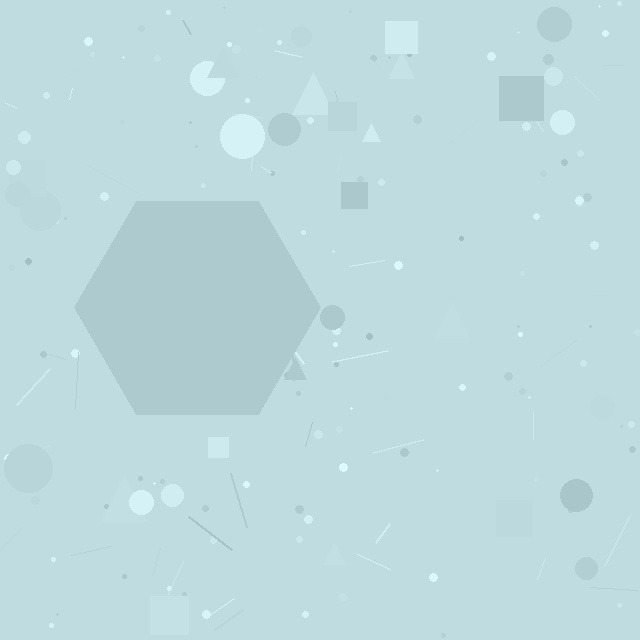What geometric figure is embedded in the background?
A hexagon is embedded in the background.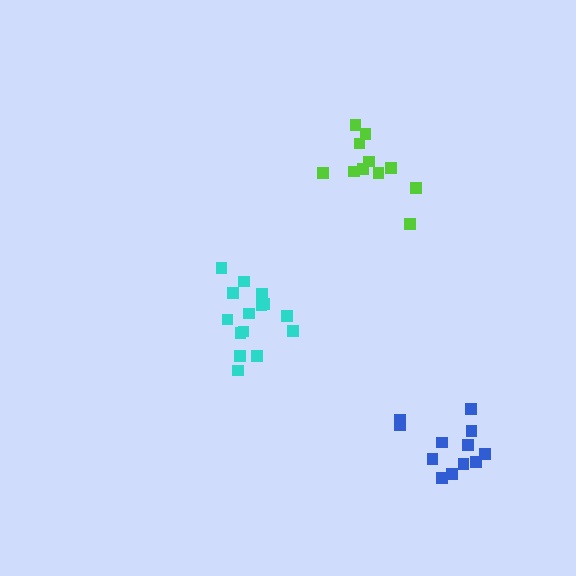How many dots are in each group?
Group 1: 12 dots, Group 2: 15 dots, Group 3: 11 dots (38 total).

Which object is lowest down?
The blue cluster is bottommost.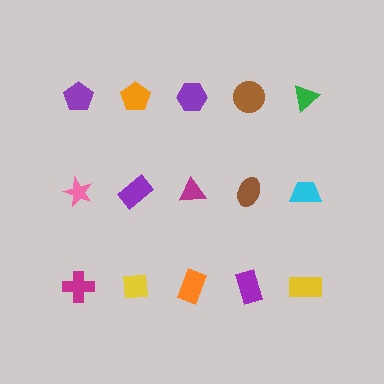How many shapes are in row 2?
5 shapes.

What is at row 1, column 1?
A purple pentagon.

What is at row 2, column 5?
A cyan trapezoid.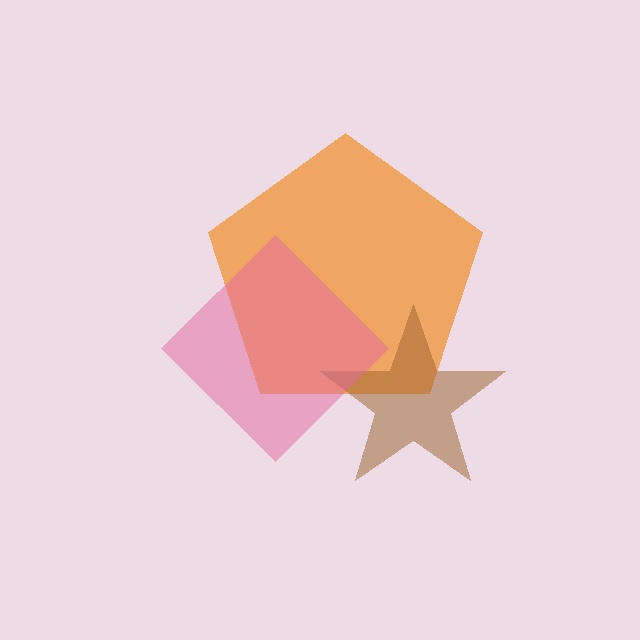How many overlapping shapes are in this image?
There are 3 overlapping shapes in the image.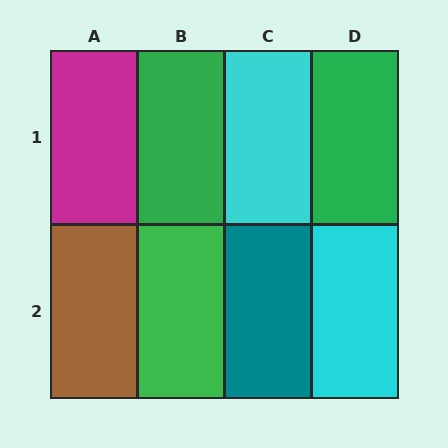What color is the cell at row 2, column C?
Teal.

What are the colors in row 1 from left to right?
Magenta, green, cyan, green.